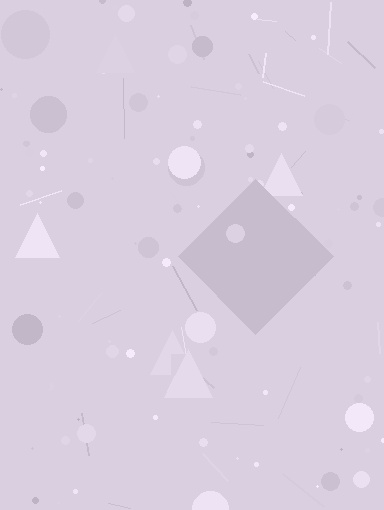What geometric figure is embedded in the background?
A diamond is embedded in the background.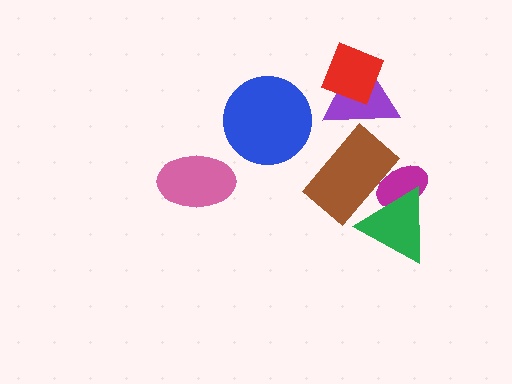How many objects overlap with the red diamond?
1 object overlaps with the red diamond.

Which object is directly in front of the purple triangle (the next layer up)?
The red diamond is directly in front of the purple triangle.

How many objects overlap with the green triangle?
2 objects overlap with the green triangle.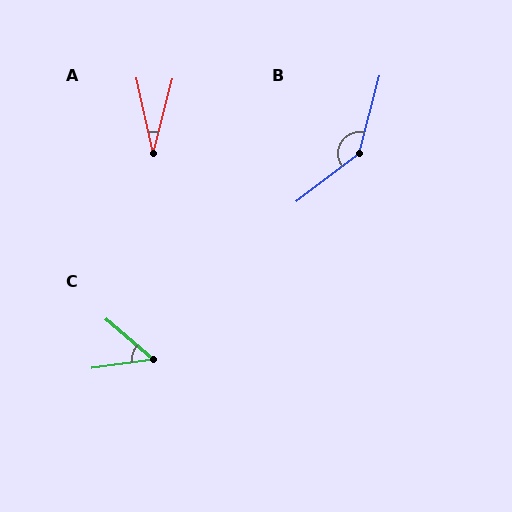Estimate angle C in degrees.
Approximately 49 degrees.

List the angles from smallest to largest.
A (27°), C (49°), B (143°).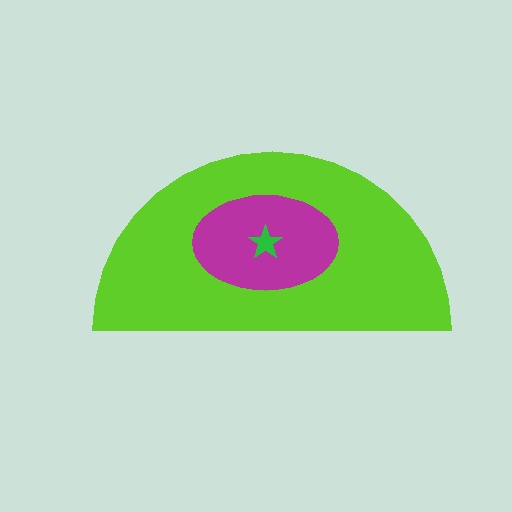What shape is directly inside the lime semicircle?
The magenta ellipse.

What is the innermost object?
The green star.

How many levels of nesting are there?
3.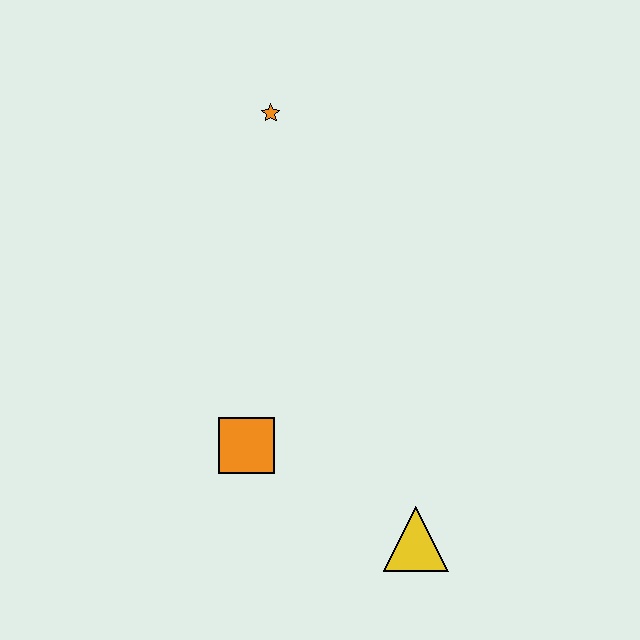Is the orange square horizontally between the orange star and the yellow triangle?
No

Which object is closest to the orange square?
The yellow triangle is closest to the orange square.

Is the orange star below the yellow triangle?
No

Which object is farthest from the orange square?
The orange star is farthest from the orange square.